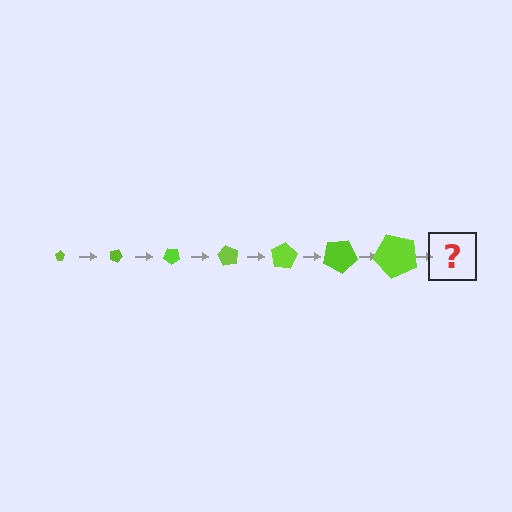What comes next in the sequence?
The next element should be a pentagon, larger than the previous one and rotated 140 degrees from the start.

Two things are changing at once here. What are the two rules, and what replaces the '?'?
The two rules are that the pentagon grows larger each step and it rotates 20 degrees each step. The '?' should be a pentagon, larger than the previous one and rotated 140 degrees from the start.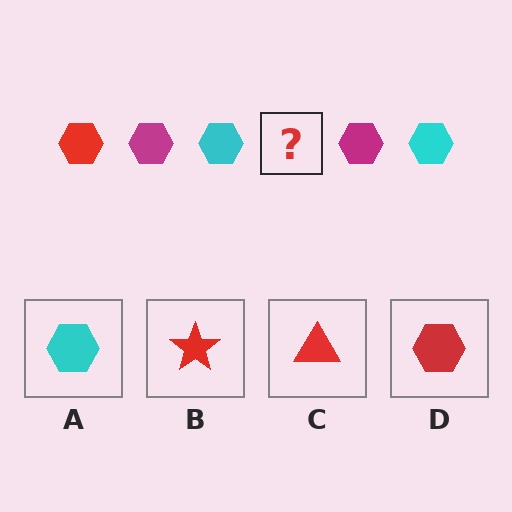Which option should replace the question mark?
Option D.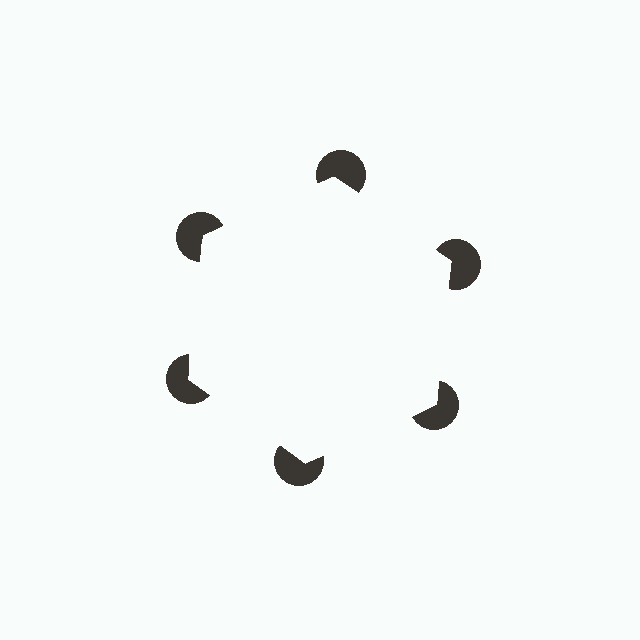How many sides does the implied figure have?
6 sides.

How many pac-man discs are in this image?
There are 6 — one at each vertex of the illusory hexagon.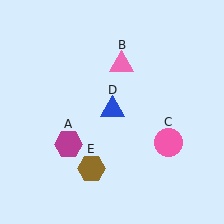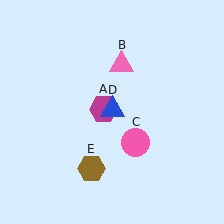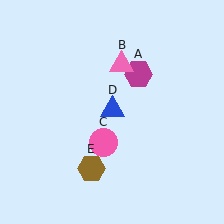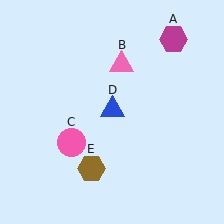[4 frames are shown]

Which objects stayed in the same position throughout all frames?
Pink triangle (object B) and blue triangle (object D) and brown hexagon (object E) remained stationary.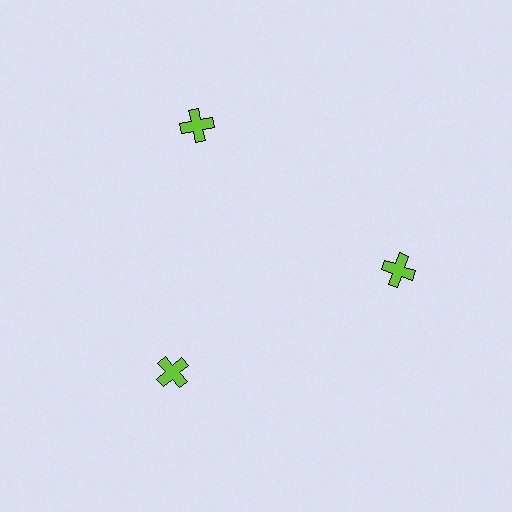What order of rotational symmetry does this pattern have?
This pattern has 3-fold rotational symmetry.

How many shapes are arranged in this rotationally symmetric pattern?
There are 3 shapes, arranged in 3 groups of 1.